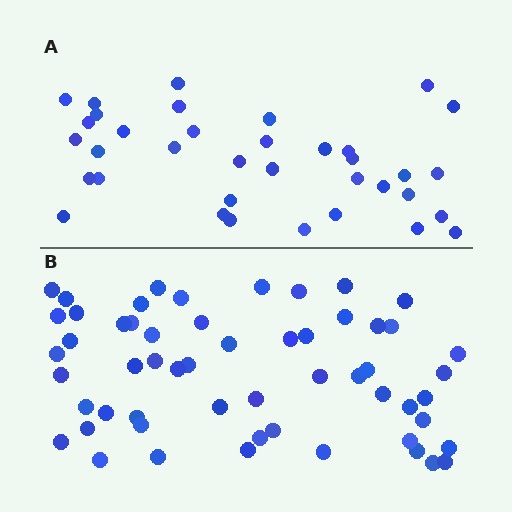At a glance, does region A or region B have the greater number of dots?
Region B (the bottom region) has more dots.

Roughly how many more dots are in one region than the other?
Region B has approximately 20 more dots than region A.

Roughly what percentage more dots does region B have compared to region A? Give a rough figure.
About 55% more.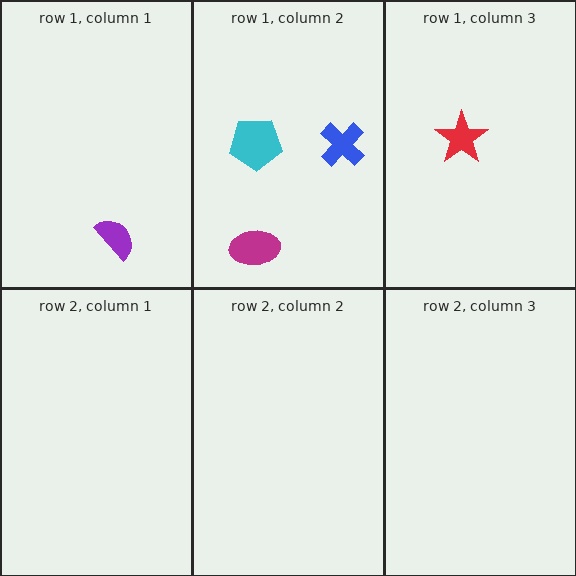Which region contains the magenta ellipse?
The row 1, column 2 region.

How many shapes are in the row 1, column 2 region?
3.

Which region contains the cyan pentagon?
The row 1, column 2 region.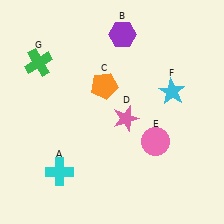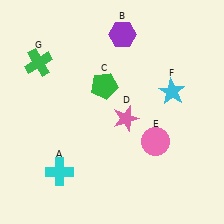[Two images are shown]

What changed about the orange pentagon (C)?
In Image 1, C is orange. In Image 2, it changed to green.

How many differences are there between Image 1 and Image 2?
There is 1 difference between the two images.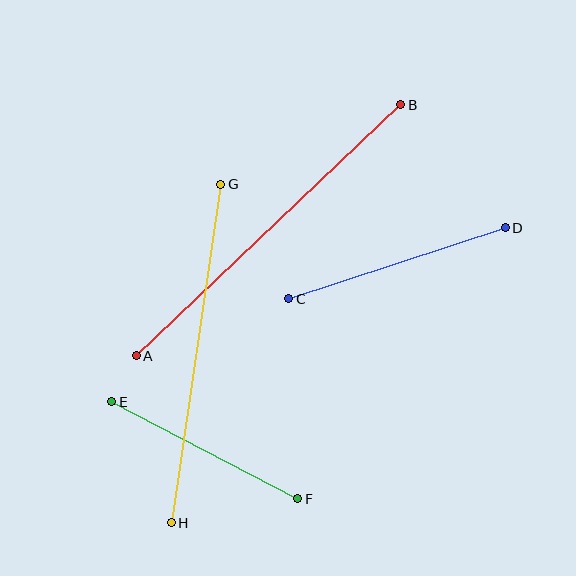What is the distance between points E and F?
The distance is approximately 209 pixels.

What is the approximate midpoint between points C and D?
The midpoint is at approximately (397, 263) pixels.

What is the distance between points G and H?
The distance is approximately 342 pixels.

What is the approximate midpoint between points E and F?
The midpoint is at approximately (205, 450) pixels.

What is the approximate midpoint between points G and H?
The midpoint is at approximately (196, 354) pixels.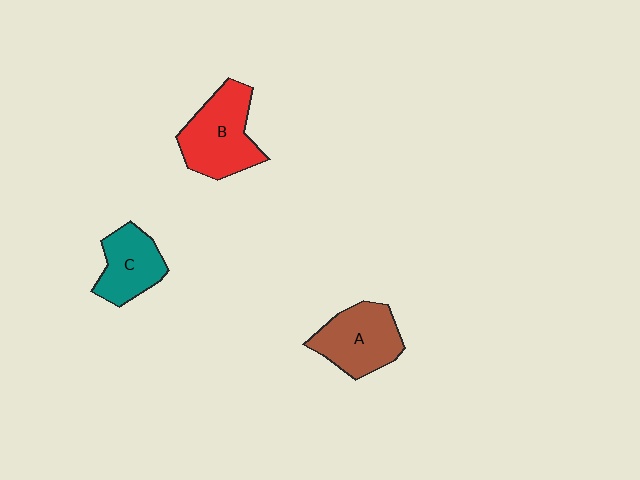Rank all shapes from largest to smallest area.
From largest to smallest: B (red), A (brown), C (teal).